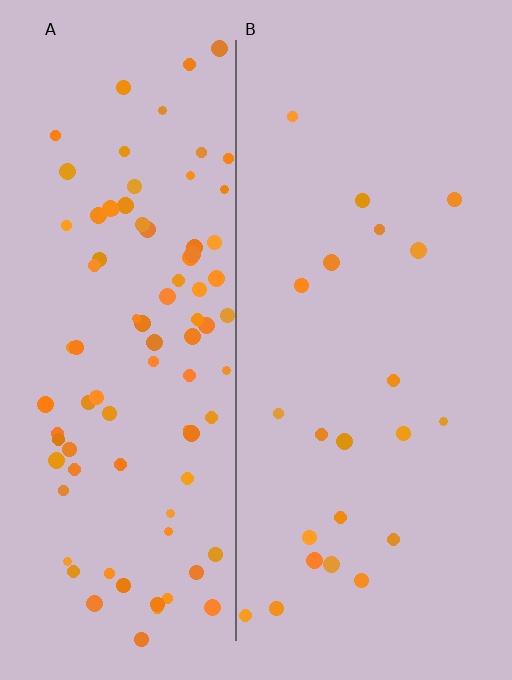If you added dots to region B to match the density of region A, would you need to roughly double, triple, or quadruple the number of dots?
Approximately quadruple.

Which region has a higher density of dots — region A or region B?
A (the left).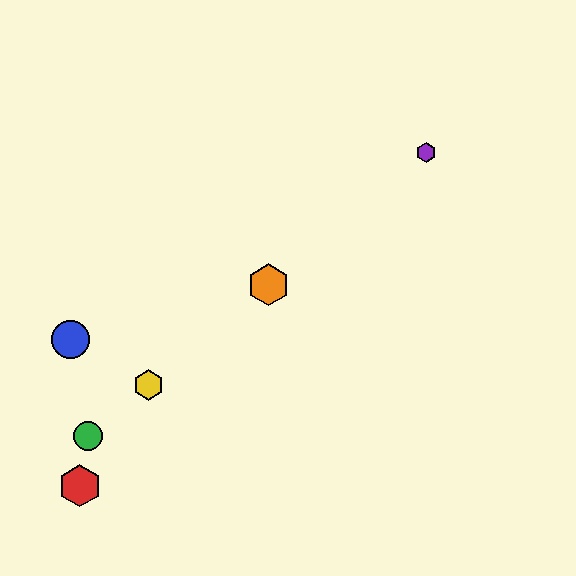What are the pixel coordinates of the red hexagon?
The red hexagon is at (80, 486).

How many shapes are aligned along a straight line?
4 shapes (the green circle, the yellow hexagon, the purple hexagon, the orange hexagon) are aligned along a straight line.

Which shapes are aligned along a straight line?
The green circle, the yellow hexagon, the purple hexagon, the orange hexagon are aligned along a straight line.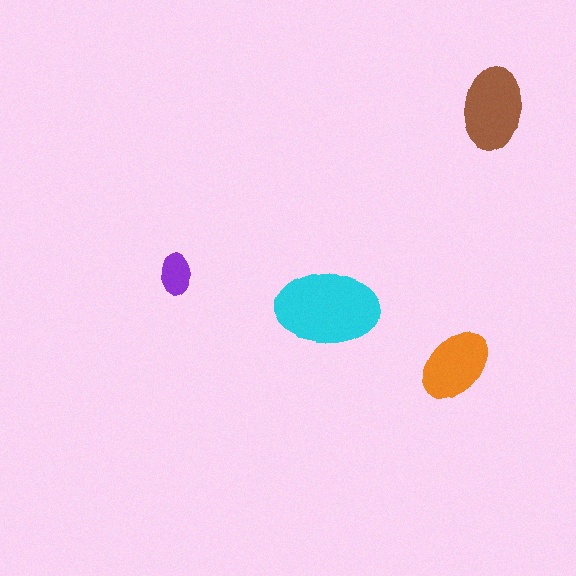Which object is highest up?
The brown ellipse is topmost.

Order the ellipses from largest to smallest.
the cyan one, the brown one, the orange one, the purple one.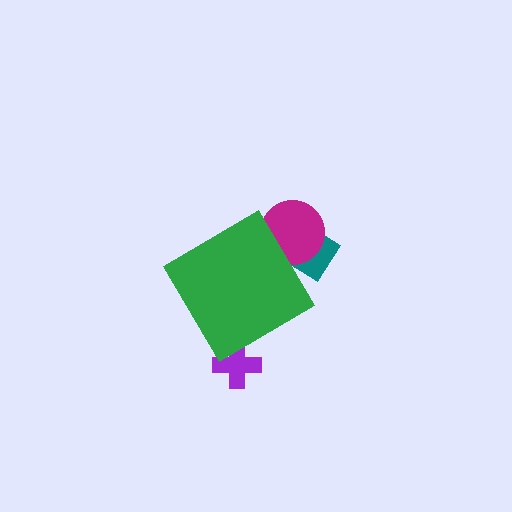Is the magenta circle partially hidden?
Yes, the magenta circle is partially hidden behind the green diamond.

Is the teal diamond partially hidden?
Yes, the teal diamond is partially hidden behind the green diamond.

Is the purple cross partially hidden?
Yes, the purple cross is partially hidden behind the green diamond.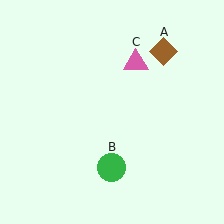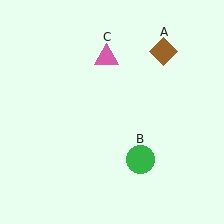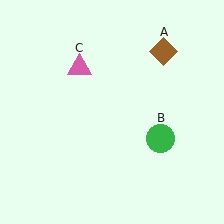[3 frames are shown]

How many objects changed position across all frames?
2 objects changed position: green circle (object B), pink triangle (object C).